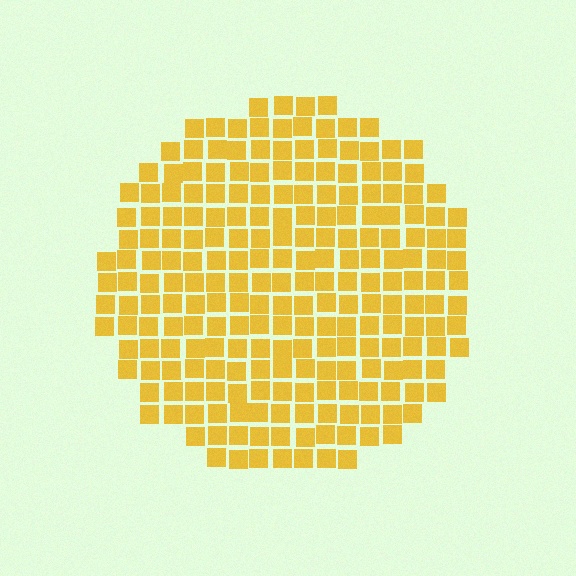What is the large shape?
The large shape is a circle.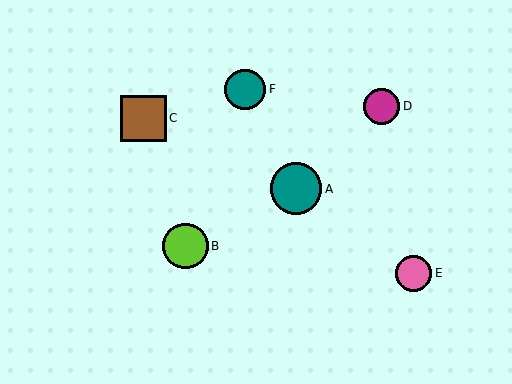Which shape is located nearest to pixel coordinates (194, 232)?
The lime circle (labeled B) at (186, 246) is nearest to that location.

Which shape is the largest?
The teal circle (labeled A) is the largest.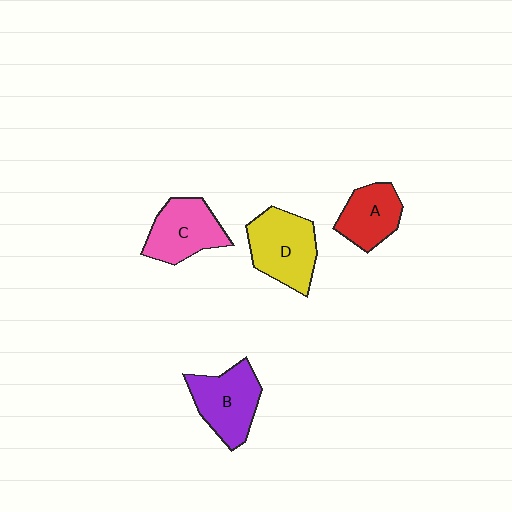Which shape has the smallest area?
Shape A (red).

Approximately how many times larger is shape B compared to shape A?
Approximately 1.3 times.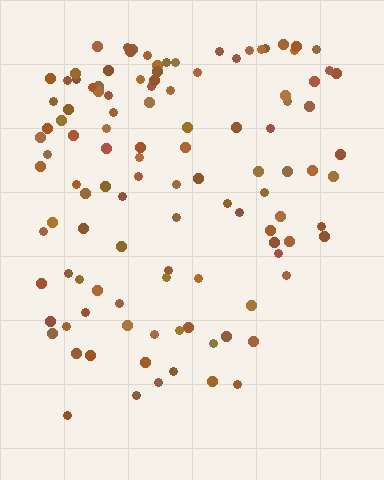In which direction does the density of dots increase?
From bottom to top, with the top side densest.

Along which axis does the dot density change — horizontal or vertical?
Vertical.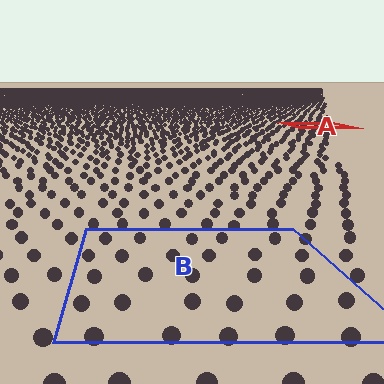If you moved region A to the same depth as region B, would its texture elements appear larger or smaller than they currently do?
They would appear larger. At a closer depth, the same texture elements are projected at a bigger on-screen size.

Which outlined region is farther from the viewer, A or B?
Region A is farther from the viewer — the texture elements inside it appear smaller and more densely packed.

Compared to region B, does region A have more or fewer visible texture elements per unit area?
Region A has more texture elements per unit area — they are packed more densely because it is farther away.